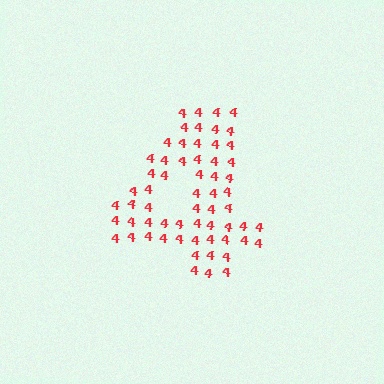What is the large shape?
The large shape is the digit 4.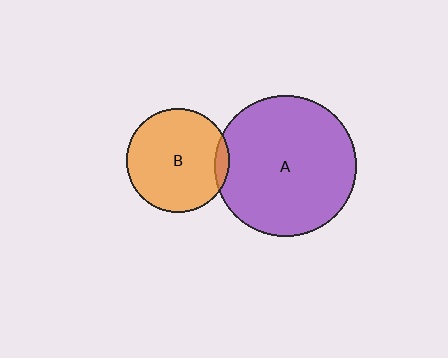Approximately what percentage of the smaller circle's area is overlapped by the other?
Approximately 5%.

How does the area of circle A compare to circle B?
Approximately 1.9 times.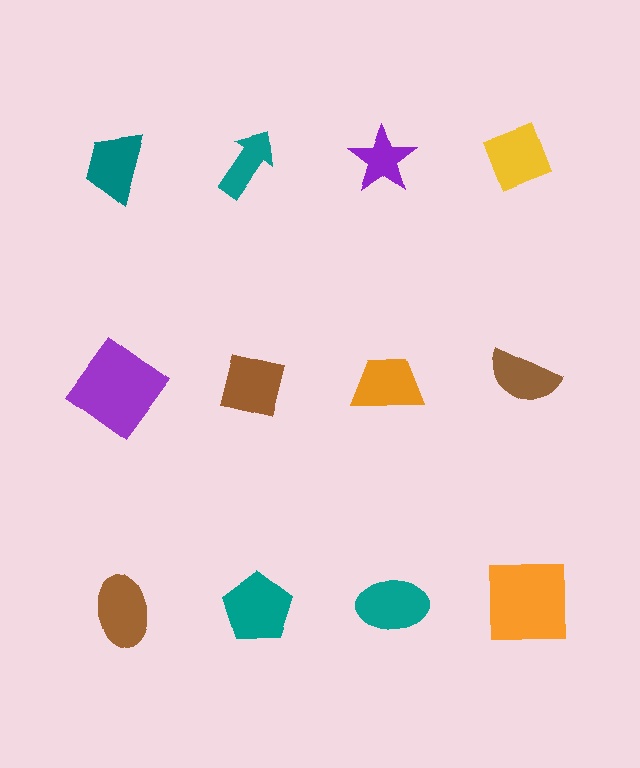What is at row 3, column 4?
An orange square.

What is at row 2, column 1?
A purple diamond.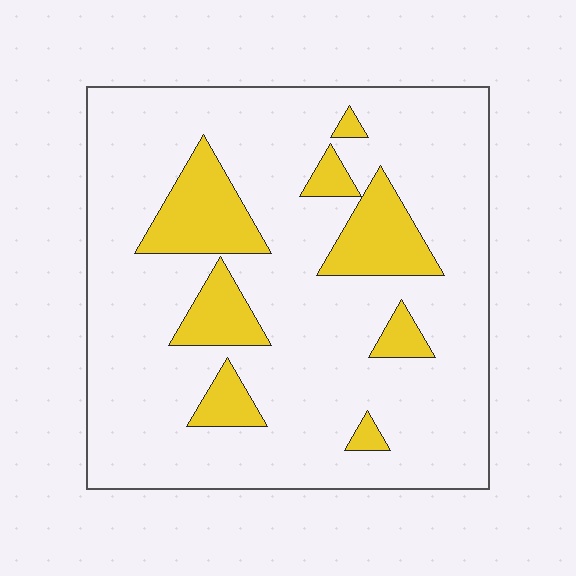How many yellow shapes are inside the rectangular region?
8.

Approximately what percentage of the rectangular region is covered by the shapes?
Approximately 20%.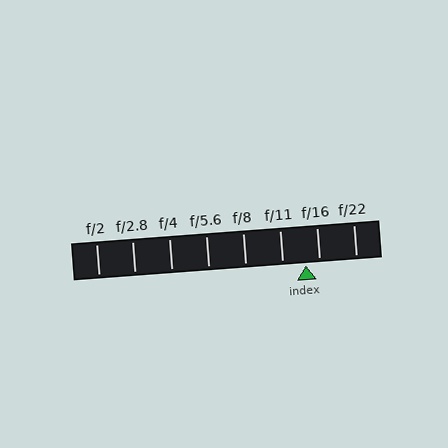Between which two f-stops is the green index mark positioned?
The index mark is between f/11 and f/16.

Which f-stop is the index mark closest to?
The index mark is closest to f/16.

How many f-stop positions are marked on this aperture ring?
There are 8 f-stop positions marked.